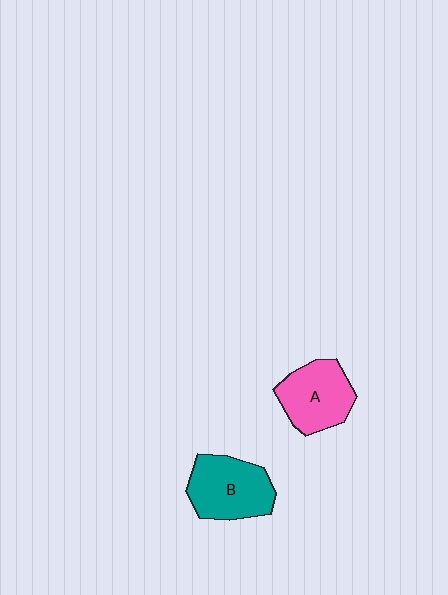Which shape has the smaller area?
Shape A (pink).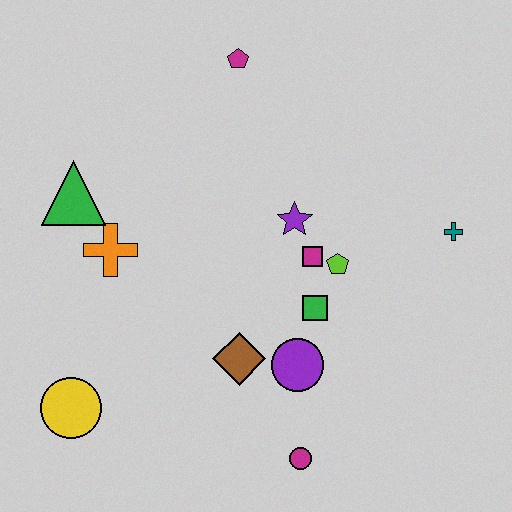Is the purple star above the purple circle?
Yes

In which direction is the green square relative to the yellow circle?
The green square is to the right of the yellow circle.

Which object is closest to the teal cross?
The lime pentagon is closest to the teal cross.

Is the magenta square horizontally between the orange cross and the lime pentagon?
Yes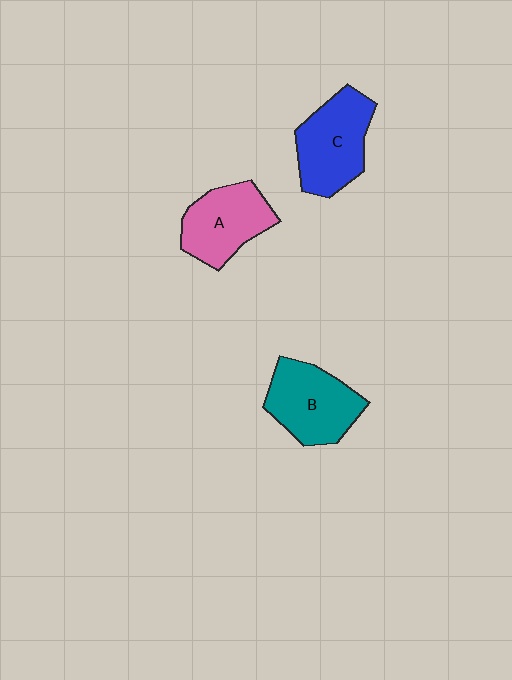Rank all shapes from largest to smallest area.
From largest to smallest: C (blue), B (teal), A (pink).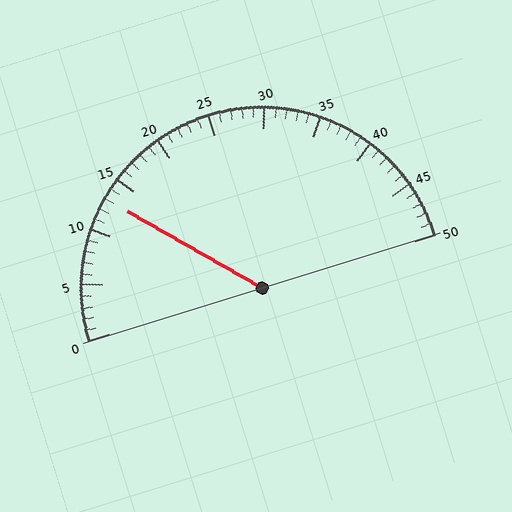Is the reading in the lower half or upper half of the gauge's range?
The reading is in the lower half of the range (0 to 50).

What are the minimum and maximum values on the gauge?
The gauge ranges from 0 to 50.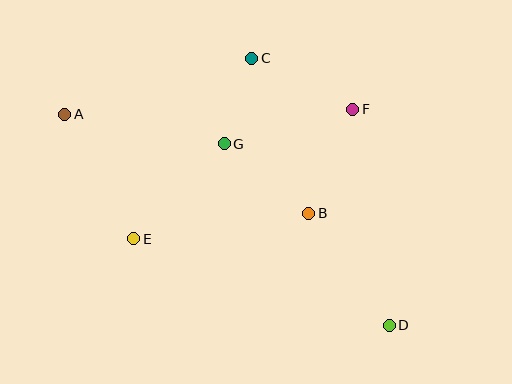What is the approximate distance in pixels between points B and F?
The distance between B and F is approximately 113 pixels.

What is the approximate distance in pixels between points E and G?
The distance between E and G is approximately 132 pixels.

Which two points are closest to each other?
Points C and G are closest to each other.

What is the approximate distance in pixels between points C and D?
The distance between C and D is approximately 300 pixels.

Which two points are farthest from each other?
Points A and D are farthest from each other.